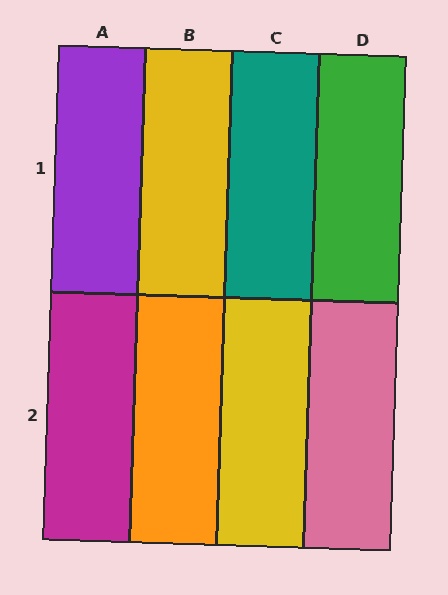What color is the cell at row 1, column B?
Yellow.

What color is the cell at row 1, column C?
Teal.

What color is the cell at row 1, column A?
Purple.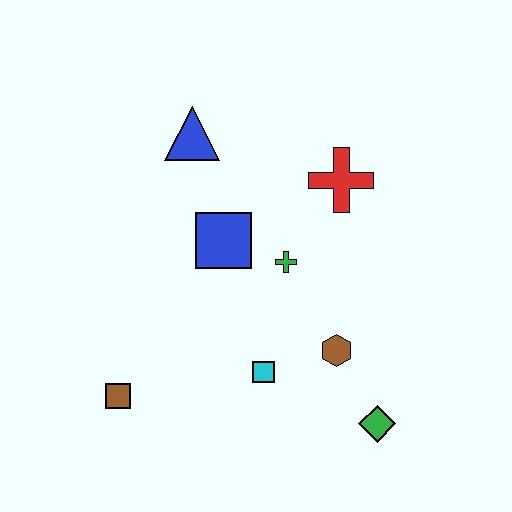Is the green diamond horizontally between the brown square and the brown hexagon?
No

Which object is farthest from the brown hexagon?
The blue triangle is farthest from the brown hexagon.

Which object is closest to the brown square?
The cyan square is closest to the brown square.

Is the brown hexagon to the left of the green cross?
No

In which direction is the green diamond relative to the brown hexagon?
The green diamond is below the brown hexagon.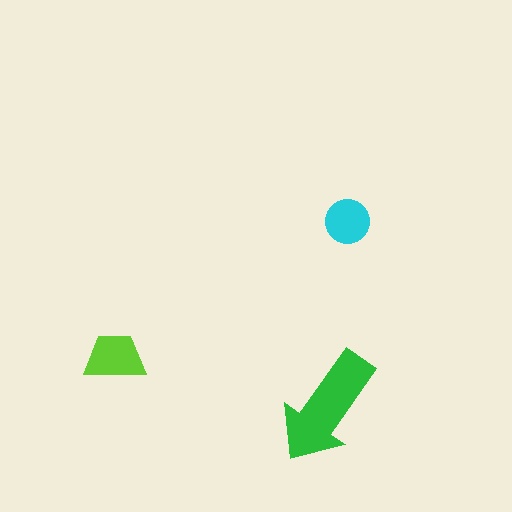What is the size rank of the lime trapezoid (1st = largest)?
2nd.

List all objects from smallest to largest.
The cyan circle, the lime trapezoid, the green arrow.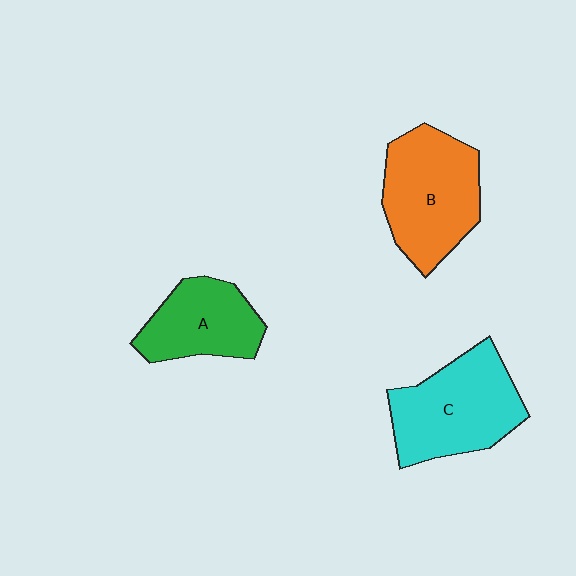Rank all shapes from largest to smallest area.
From largest to smallest: C (cyan), B (orange), A (green).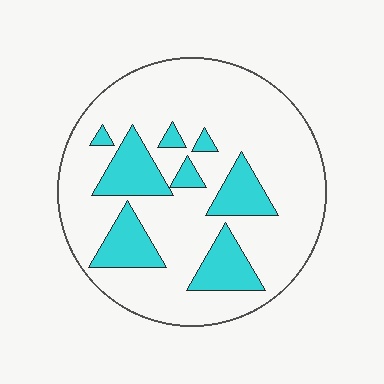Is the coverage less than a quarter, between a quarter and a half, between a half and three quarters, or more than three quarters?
Less than a quarter.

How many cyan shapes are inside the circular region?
8.